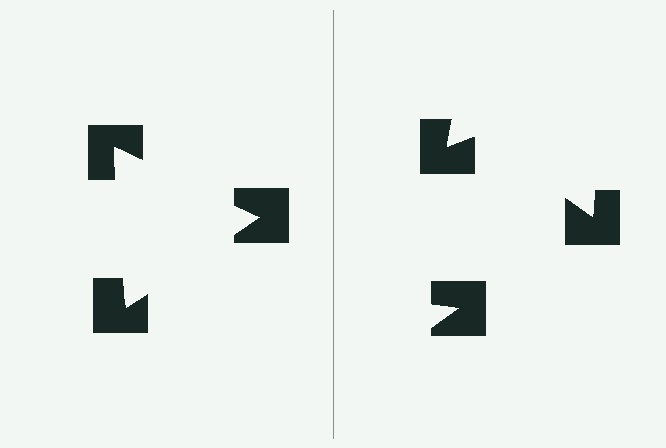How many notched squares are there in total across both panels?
6 — 3 on each side.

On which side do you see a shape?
An illusory triangle appears on the left side. On the right side the wedge cuts are rotated, so no coherent shape forms.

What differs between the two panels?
The notched squares are positioned identically on both sides; only the wedge orientations differ. On the left they align to a triangle; on the right they are misaligned.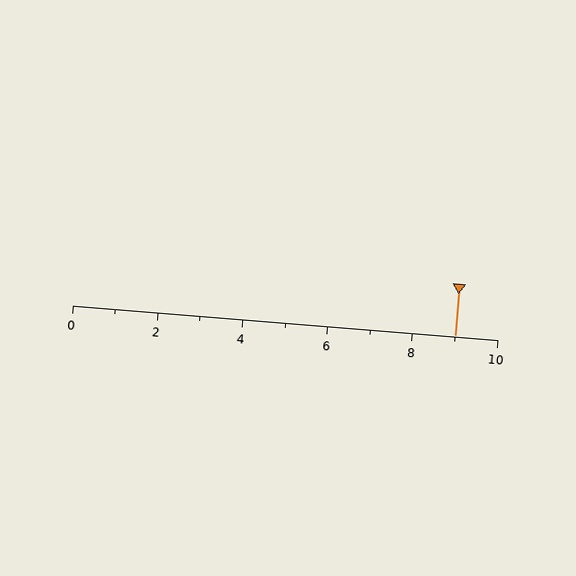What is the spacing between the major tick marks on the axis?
The major ticks are spaced 2 apart.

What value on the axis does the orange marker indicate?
The marker indicates approximately 9.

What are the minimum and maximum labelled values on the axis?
The axis runs from 0 to 10.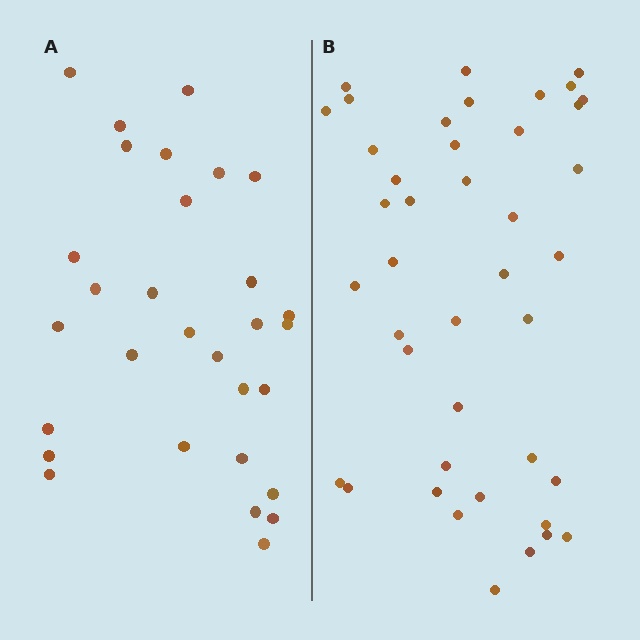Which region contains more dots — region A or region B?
Region B (the right region) has more dots.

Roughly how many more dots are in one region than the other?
Region B has roughly 12 or so more dots than region A.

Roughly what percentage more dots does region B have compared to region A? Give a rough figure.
About 40% more.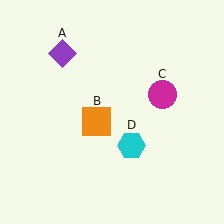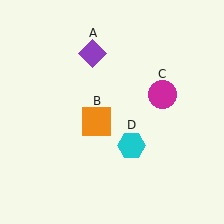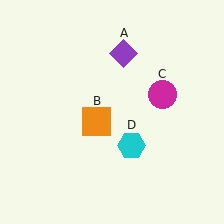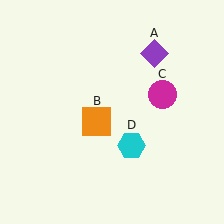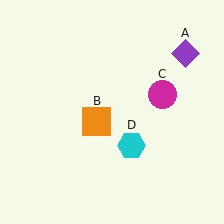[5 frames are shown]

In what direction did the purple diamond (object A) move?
The purple diamond (object A) moved right.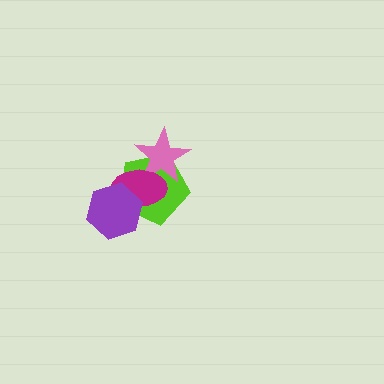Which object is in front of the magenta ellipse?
The purple hexagon is in front of the magenta ellipse.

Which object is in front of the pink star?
The magenta ellipse is in front of the pink star.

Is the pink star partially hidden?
Yes, it is partially covered by another shape.